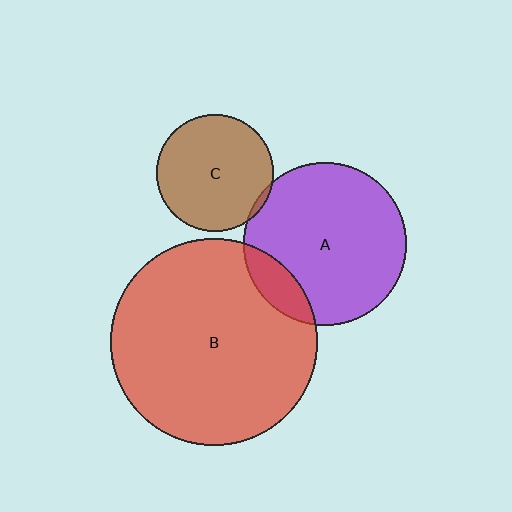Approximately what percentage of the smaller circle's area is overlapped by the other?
Approximately 5%.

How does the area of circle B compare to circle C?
Approximately 3.1 times.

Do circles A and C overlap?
Yes.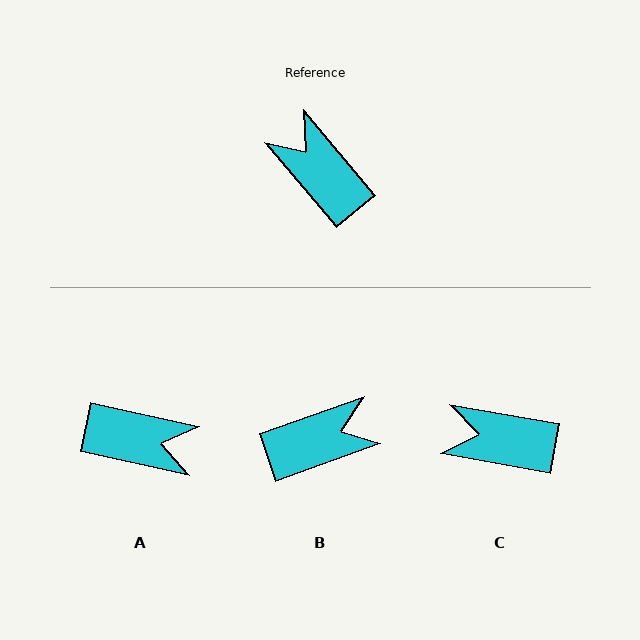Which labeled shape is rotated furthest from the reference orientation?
A, about 143 degrees away.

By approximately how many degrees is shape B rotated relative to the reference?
Approximately 110 degrees clockwise.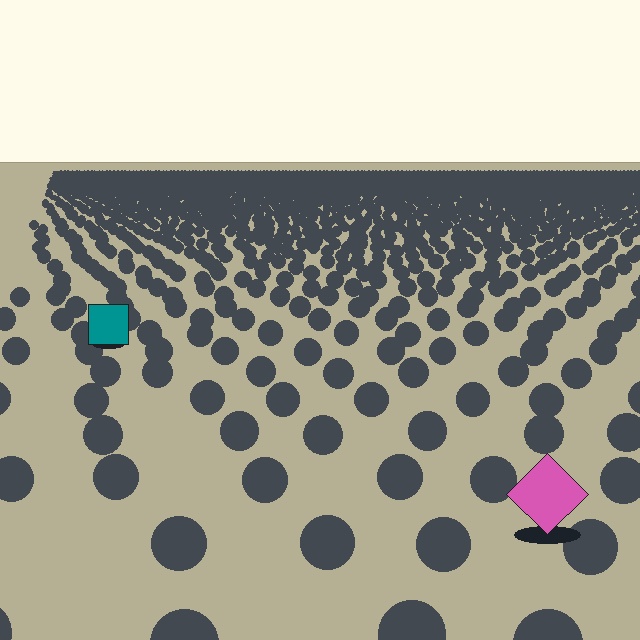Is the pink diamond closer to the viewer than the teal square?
Yes. The pink diamond is closer — you can tell from the texture gradient: the ground texture is coarser near it.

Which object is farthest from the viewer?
The teal square is farthest from the viewer. It appears smaller and the ground texture around it is denser.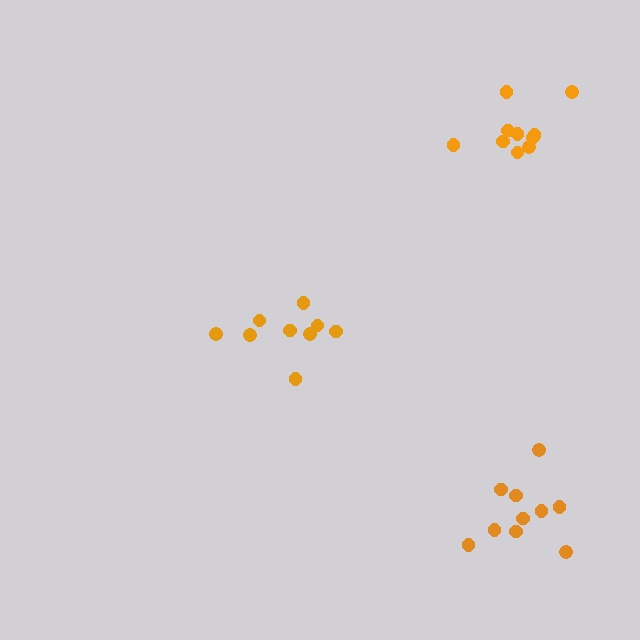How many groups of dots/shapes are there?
There are 3 groups.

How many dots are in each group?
Group 1: 10 dots, Group 2: 10 dots, Group 3: 9 dots (29 total).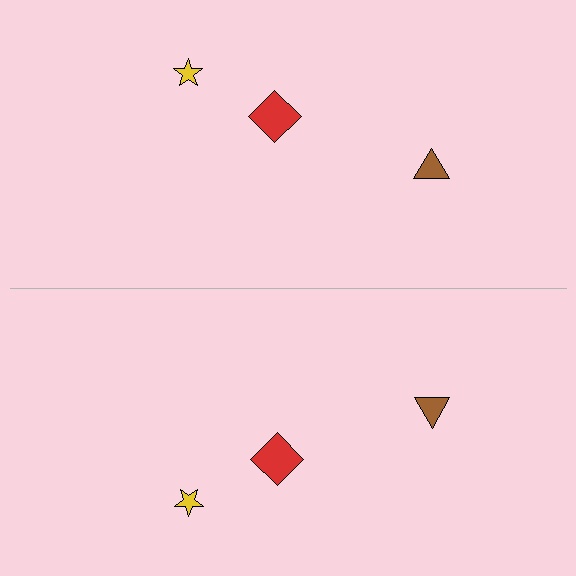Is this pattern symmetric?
Yes, this pattern has bilateral (reflection) symmetry.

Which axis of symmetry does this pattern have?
The pattern has a horizontal axis of symmetry running through the center of the image.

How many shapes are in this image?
There are 6 shapes in this image.